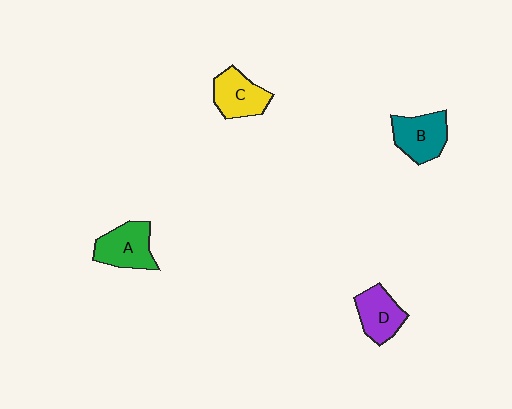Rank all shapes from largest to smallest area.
From largest to smallest: A (green), B (teal), C (yellow), D (purple).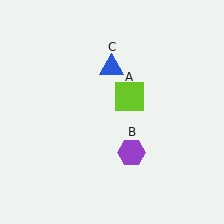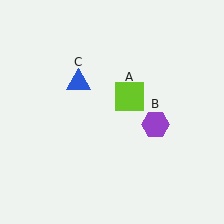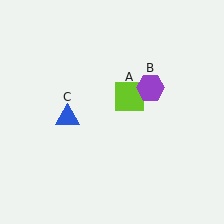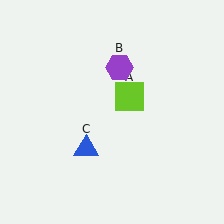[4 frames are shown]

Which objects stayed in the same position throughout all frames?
Lime square (object A) remained stationary.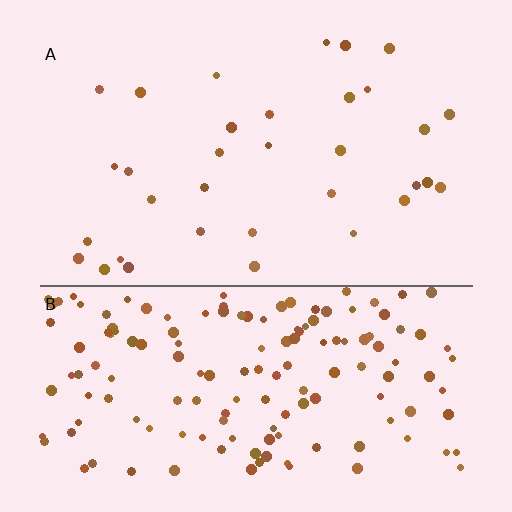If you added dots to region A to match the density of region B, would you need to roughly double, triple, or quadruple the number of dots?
Approximately quadruple.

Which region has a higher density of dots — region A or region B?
B (the bottom).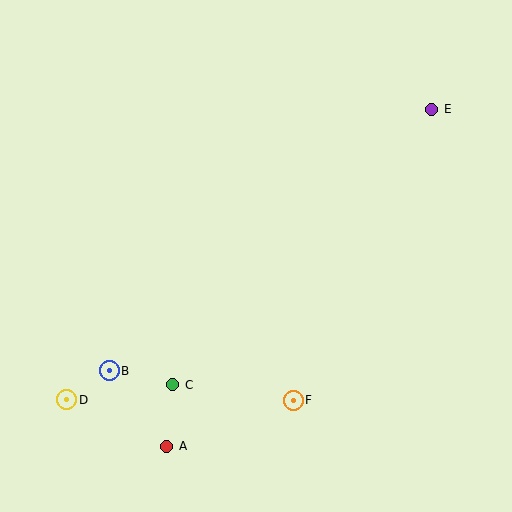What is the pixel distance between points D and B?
The distance between D and B is 51 pixels.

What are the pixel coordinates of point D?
Point D is at (67, 400).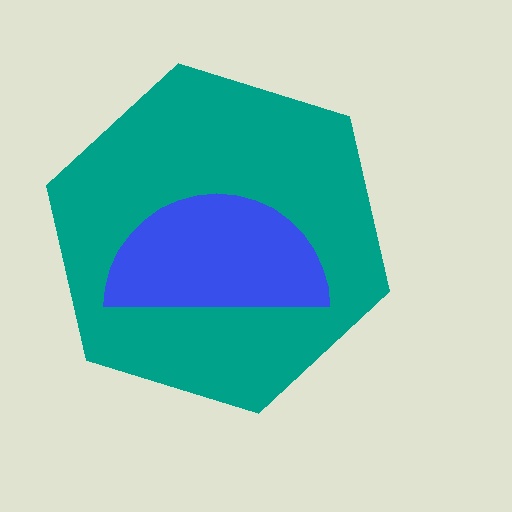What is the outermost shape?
The teal hexagon.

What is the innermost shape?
The blue semicircle.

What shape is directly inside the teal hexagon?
The blue semicircle.